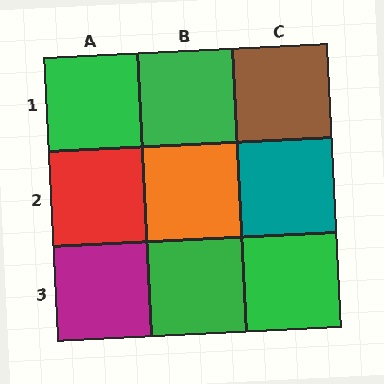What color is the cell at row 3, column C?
Green.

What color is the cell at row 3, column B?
Green.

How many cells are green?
4 cells are green.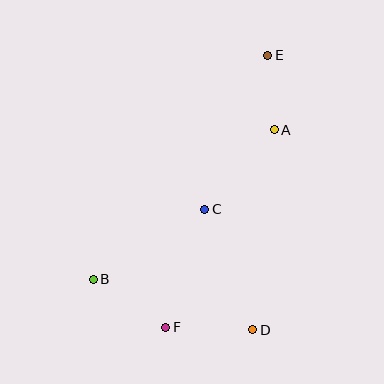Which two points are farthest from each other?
Points E and F are farthest from each other.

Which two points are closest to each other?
Points A and E are closest to each other.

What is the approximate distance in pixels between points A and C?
The distance between A and C is approximately 106 pixels.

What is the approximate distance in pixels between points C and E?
The distance between C and E is approximately 167 pixels.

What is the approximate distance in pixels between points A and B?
The distance between A and B is approximately 235 pixels.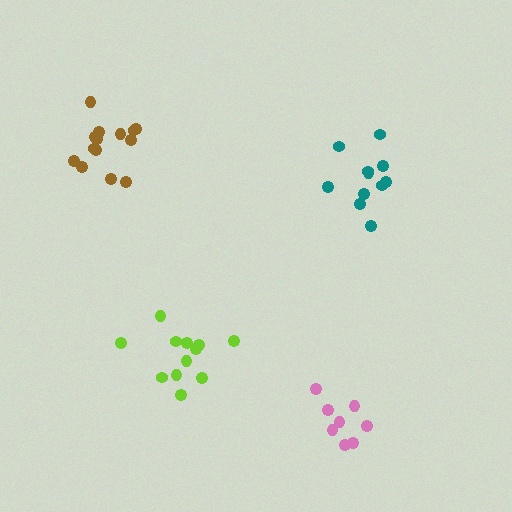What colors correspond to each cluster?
The clusters are colored: brown, pink, lime, teal.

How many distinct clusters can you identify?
There are 4 distinct clusters.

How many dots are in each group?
Group 1: 14 dots, Group 2: 8 dots, Group 3: 12 dots, Group 4: 11 dots (45 total).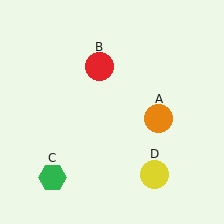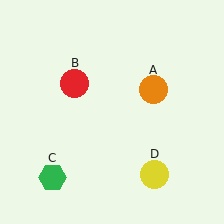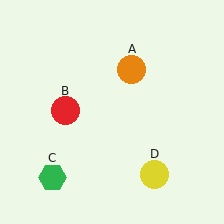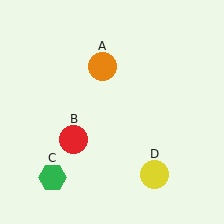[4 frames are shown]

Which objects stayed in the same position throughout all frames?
Green hexagon (object C) and yellow circle (object D) remained stationary.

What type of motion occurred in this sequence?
The orange circle (object A), red circle (object B) rotated counterclockwise around the center of the scene.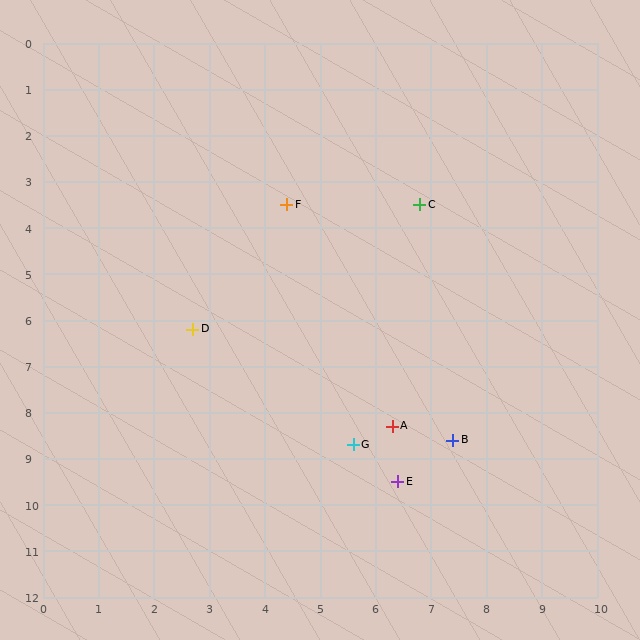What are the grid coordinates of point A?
Point A is at approximately (6.3, 8.3).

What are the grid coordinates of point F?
Point F is at approximately (4.4, 3.5).